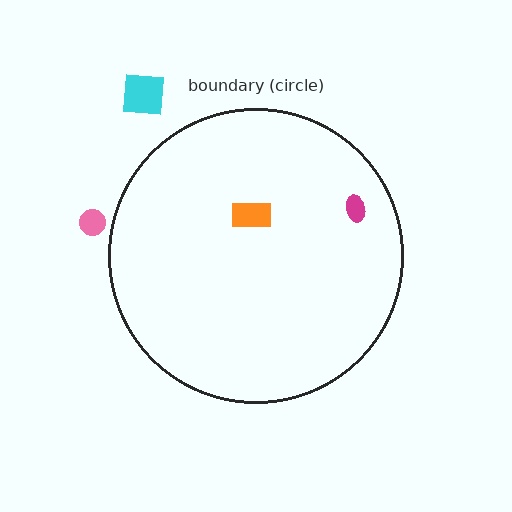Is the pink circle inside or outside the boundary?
Outside.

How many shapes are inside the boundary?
2 inside, 2 outside.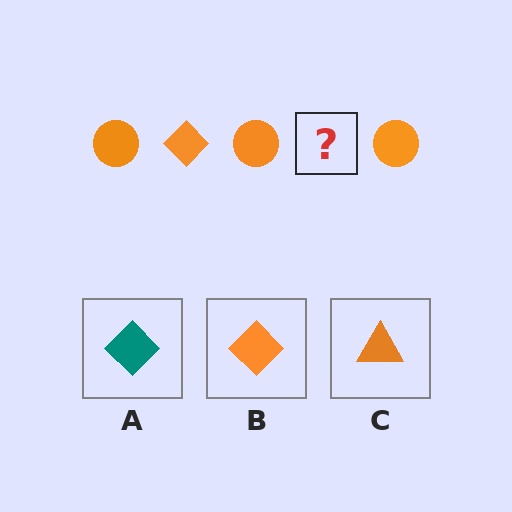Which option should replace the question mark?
Option B.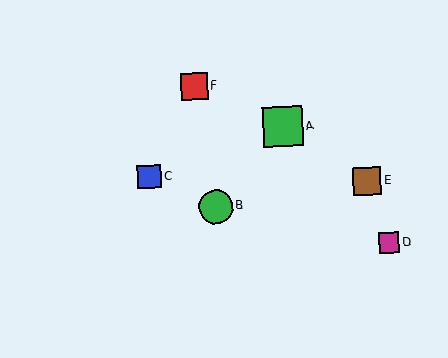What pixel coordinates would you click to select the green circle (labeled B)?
Click at (216, 207) to select the green circle B.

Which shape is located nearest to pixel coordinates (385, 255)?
The magenta square (labeled D) at (389, 243) is nearest to that location.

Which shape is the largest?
The green square (labeled A) is the largest.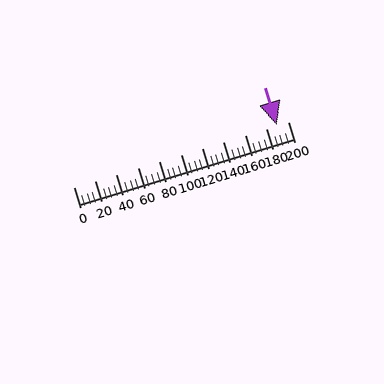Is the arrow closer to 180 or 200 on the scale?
The arrow is closer to 180.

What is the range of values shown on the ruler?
The ruler shows values from 0 to 200.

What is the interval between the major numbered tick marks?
The major tick marks are spaced 20 units apart.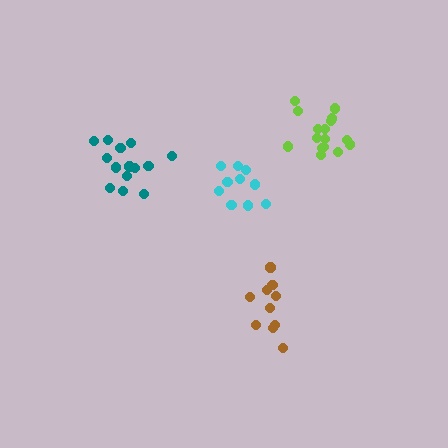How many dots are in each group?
Group 1: 16 dots, Group 2: 10 dots, Group 3: 10 dots, Group 4: 14 dots (50 total).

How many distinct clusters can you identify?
There are 4 distinct clusters.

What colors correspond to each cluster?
The clusters are colored: lime, brown, cyan, teal.